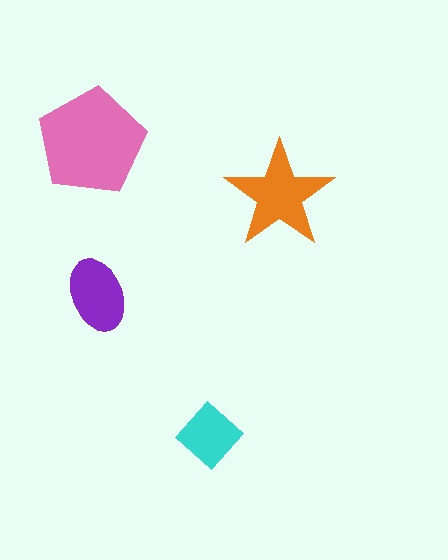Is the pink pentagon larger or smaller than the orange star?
Larger.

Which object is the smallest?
The cyan diamond.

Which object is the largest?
The pink pentagon.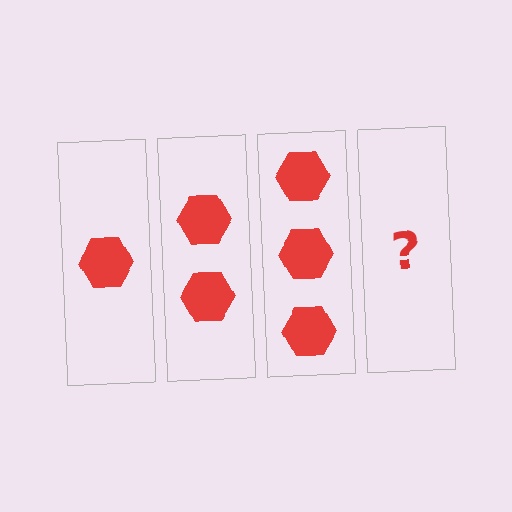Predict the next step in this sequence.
The next step is 4 hexagons.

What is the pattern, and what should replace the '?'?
The pattern is that each step adds one more hexagon. The '?' should be 4 hexagons.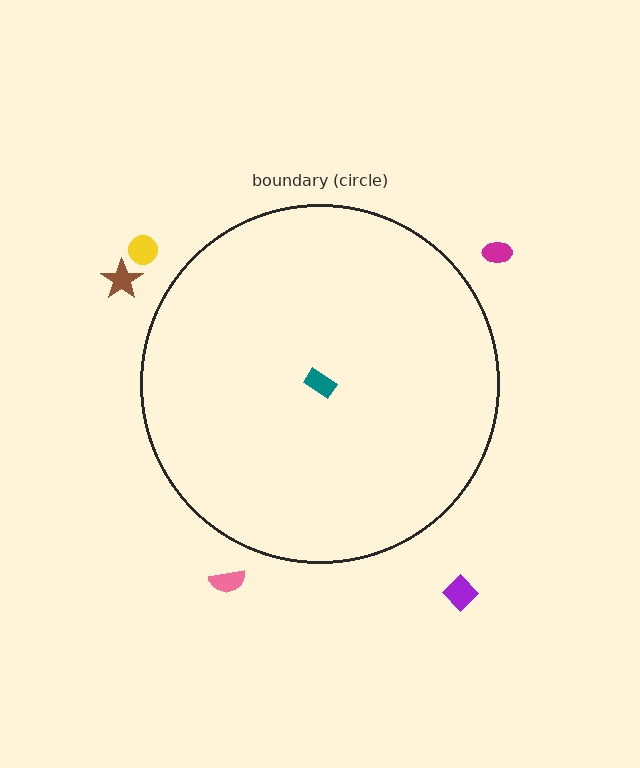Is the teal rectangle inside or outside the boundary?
Inside.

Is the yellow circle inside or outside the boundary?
Outside.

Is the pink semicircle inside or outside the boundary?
Outside.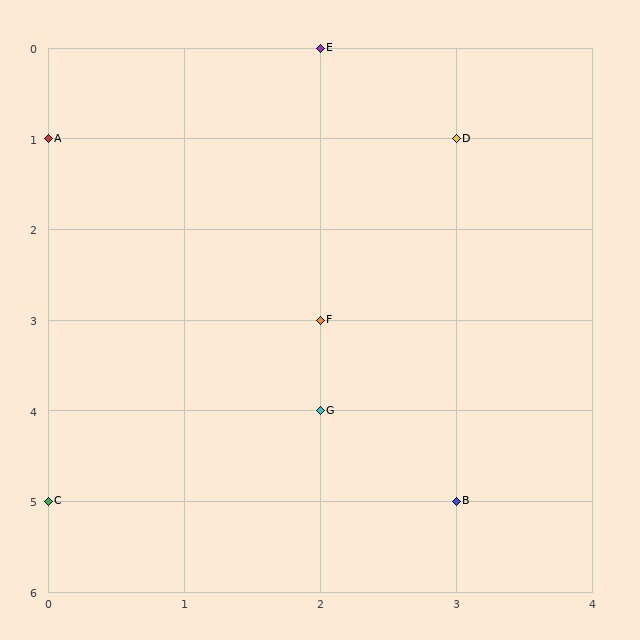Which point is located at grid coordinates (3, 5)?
Point B is at (3, 5).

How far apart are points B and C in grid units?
Points B and C are 3 columns apart.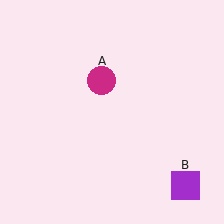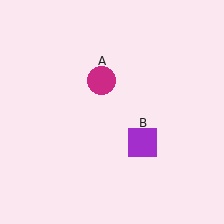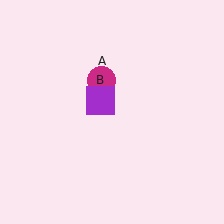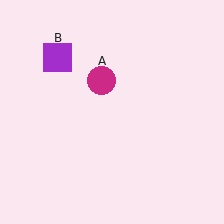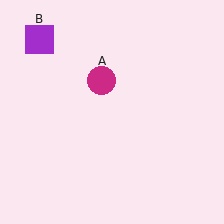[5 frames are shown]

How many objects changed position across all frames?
1 object changed position: purple square (object B).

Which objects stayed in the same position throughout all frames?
Magenta circle (object A) remained stationary.